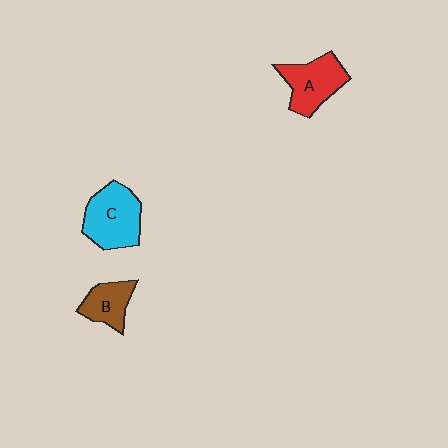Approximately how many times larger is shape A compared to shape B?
Approximately 1.4 times.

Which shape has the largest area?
Shape C (cyan).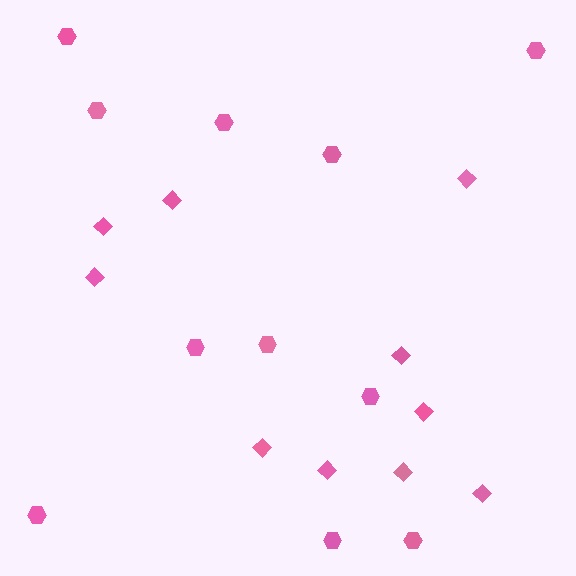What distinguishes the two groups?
There are 2 groups: one group of hexagons (11) and one group of diamonds (10).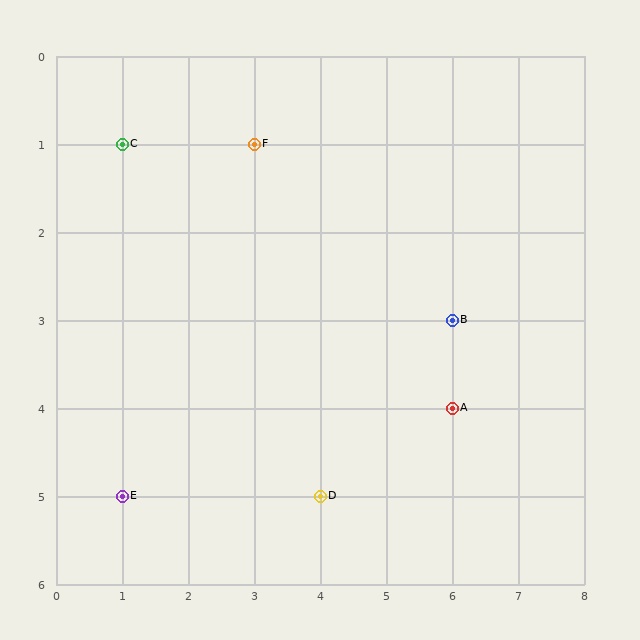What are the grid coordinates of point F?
Point F is at grid coordinates (3, 1).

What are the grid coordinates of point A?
Point A is at grid coordinates (6, 4).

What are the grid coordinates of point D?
Point D is at grid coordinates (4, 5).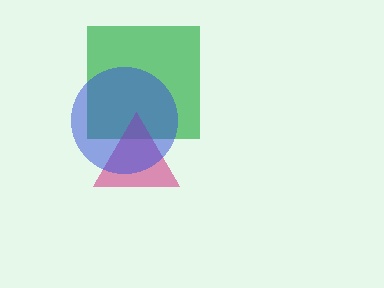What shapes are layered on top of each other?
The layered shapes are: a green square, a magenta triangle, a blue circle.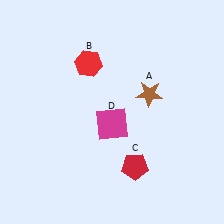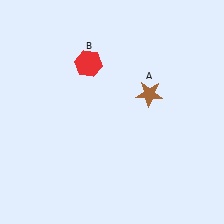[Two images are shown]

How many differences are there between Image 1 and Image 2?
There are 2 differences between the two images.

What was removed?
The red pentagon (C), the magenta square (D) were removed in Image 2.